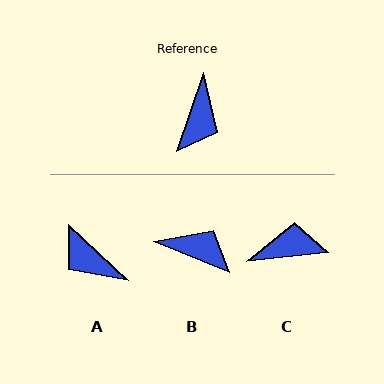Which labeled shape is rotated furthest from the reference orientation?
C, about 115 degrees away.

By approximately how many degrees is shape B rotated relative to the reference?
Approximately 87 degrees counter-clockwise.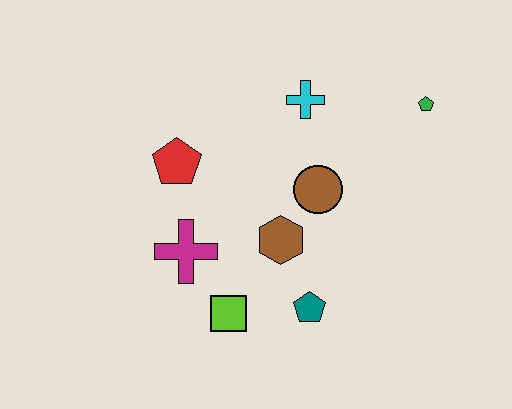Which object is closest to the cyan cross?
The brown circle is closest to the cyan cross.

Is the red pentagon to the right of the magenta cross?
No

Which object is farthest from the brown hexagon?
The green pentagon is farthest from the brown hexagon.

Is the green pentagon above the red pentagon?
Yes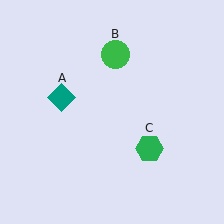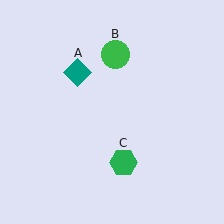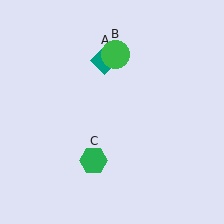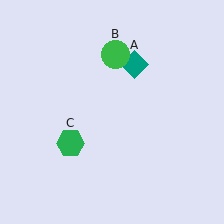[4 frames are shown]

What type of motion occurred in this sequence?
The teal diamond (object A), green hexagon (object C) rotated clockwise around the center of the scene.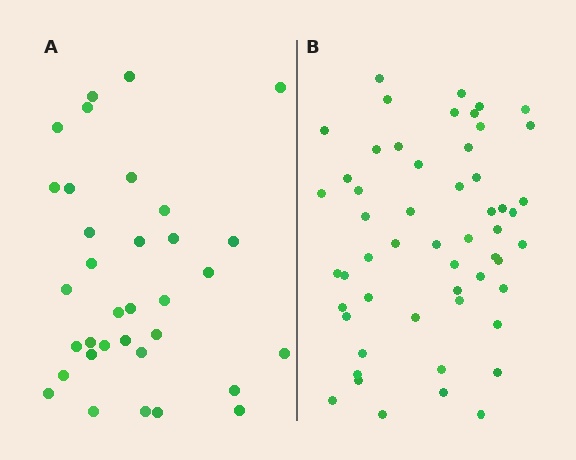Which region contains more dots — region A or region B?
Region B (the right region) has more dots.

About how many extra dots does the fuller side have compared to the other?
Region B has approximately 20 more dots than region A.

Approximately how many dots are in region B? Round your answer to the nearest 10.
About 50 dots. (The exact count is 54, which rounds to 50.)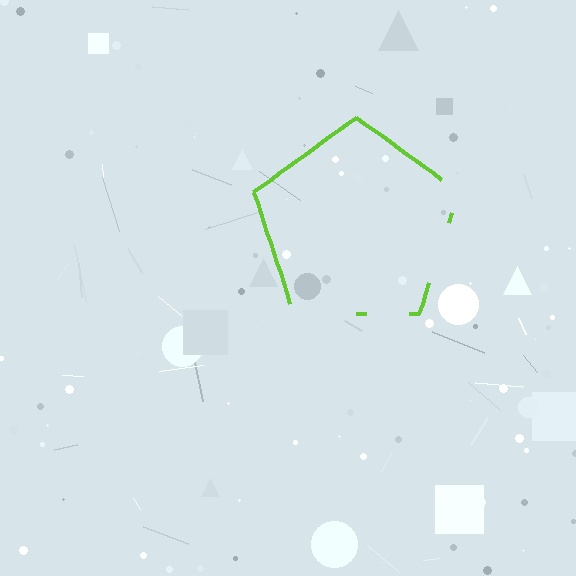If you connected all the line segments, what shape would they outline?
They would outline a pentagon.